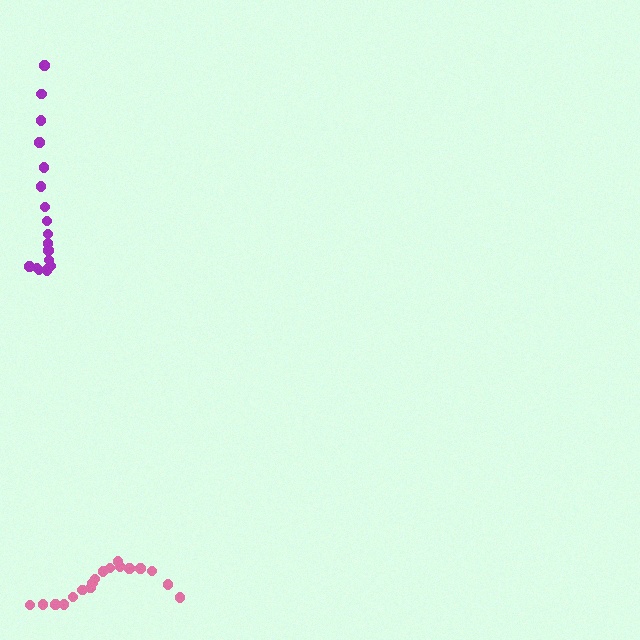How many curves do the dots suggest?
There are 2 distinct paths.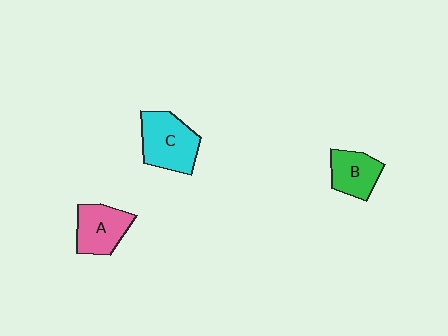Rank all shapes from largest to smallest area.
From largest to smallest: C (cyan), A (pink), B (green).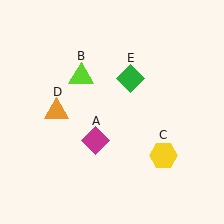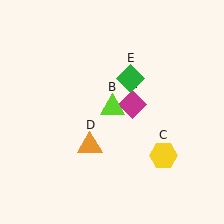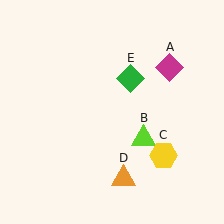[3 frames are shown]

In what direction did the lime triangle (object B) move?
The lime triangle (object B) moved down and to the right.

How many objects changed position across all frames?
3 objects changed position: magenta diamond (object A), lime triangle (object B), orange triangle (object D).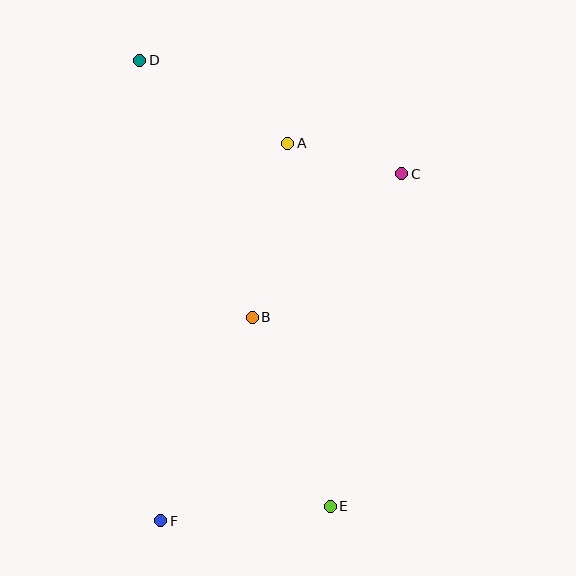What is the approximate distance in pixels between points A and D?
The distance between A and D is approximately 170 pixels.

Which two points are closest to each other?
Points A and C are closest to each other.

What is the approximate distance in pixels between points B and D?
The distance between B and D is approximately 281 pixels.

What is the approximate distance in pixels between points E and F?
The distance between E and F is approximately 170 pixels.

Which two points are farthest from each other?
Points D and E are farthest from each other.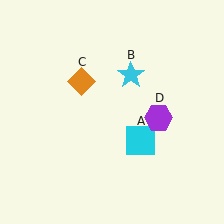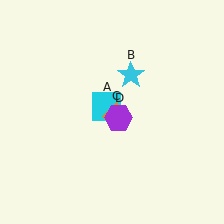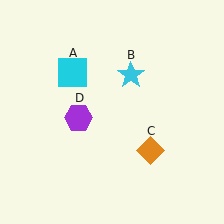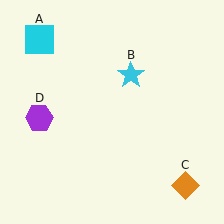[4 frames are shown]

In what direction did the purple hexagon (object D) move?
The purple hexagon (object D) moved left.